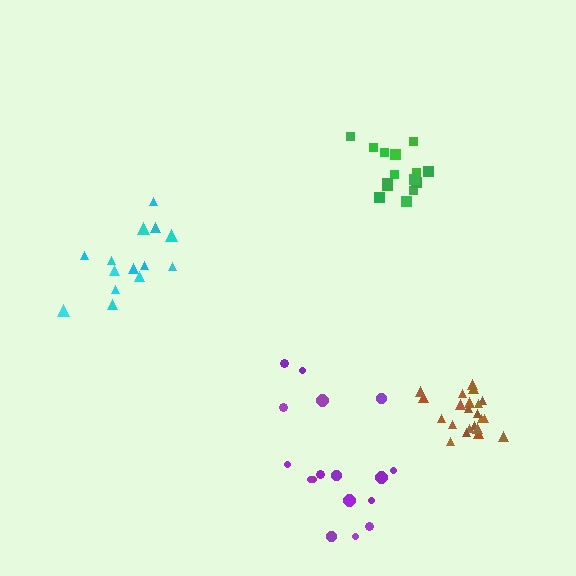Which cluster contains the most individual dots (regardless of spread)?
Brown (22).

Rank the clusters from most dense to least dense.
brown, green, cyan, purple.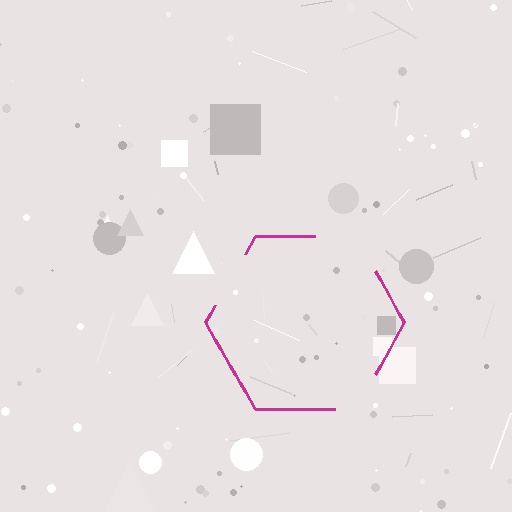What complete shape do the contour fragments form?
The contour fragments form a hexagon.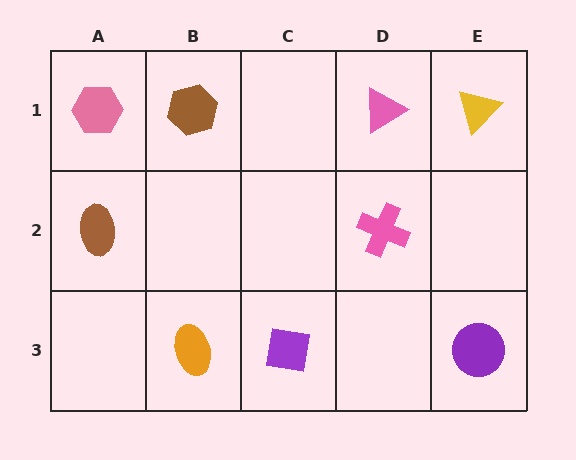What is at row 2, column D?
A pink cross.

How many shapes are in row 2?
2 shapes.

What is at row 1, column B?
A brown hexagon.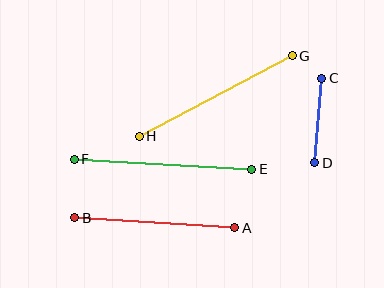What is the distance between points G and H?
The distance is approximately 173 pixels.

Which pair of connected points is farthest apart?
Points E and F are farthest apart.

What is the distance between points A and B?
The distance is approximately 160 pixels.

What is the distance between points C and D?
The distance is approximately 85 pixels.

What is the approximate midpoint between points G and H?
The midpoint is at approximately (216, 96) pixels.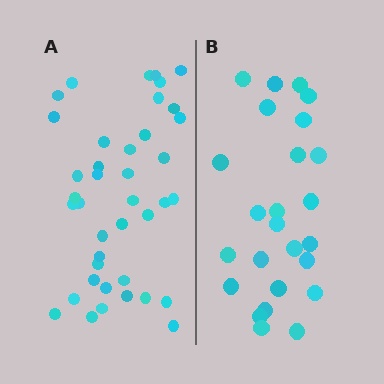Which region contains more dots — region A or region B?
Region A (the left region) has more dots.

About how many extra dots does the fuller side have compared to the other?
Region A has approximately 15 more dots than region B.